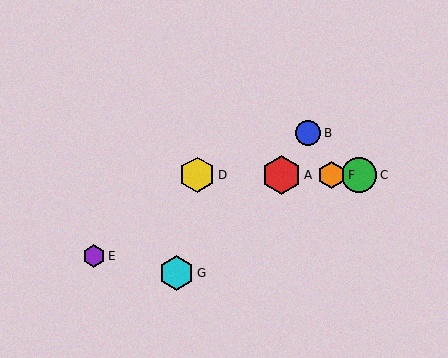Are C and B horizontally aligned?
No, C is at y≈175 and B is at y≈133.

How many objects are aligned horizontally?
4 objects (A, C, D, F) are aligned horizontally.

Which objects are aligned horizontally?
Objects A, C, D, F are aligned horizontally.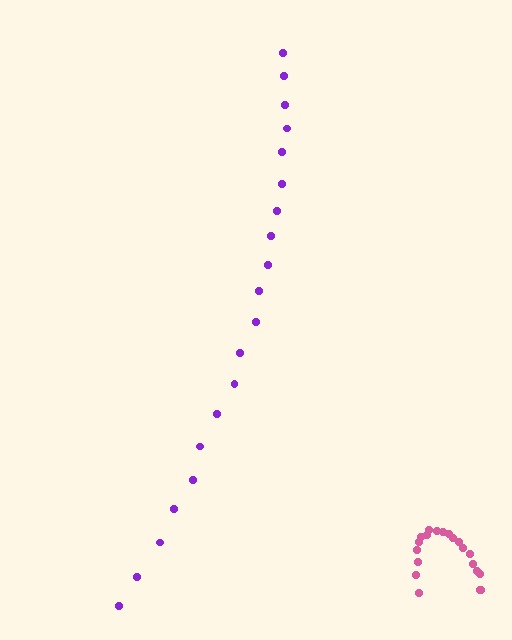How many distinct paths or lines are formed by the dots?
There are 2 distinct paths.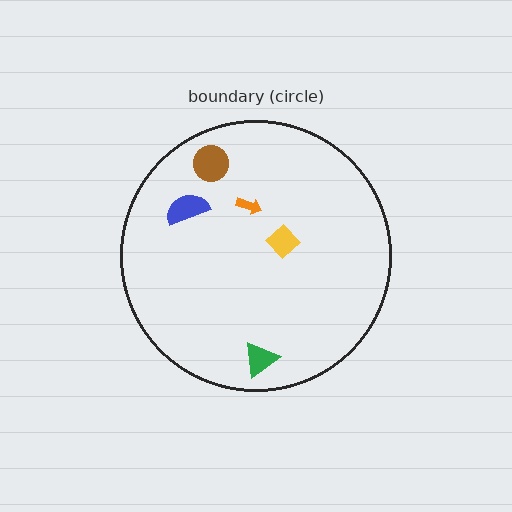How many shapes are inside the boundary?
5 inside, 0 outside.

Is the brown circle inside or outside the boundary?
Inside.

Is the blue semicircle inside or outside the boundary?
Inside.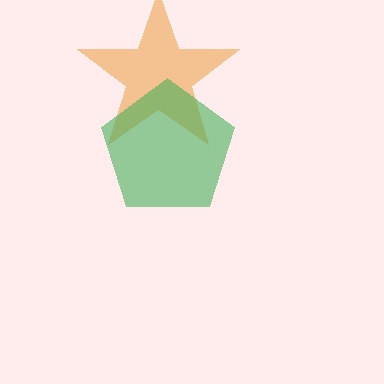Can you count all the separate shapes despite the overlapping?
Yes, there are 2 separate shapes.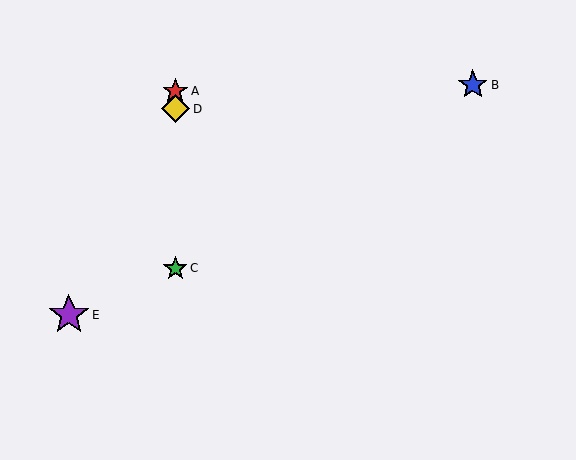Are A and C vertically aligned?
Yes, both are at x≈175.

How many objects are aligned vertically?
3 objects (A, C, D) are aligned vertically.